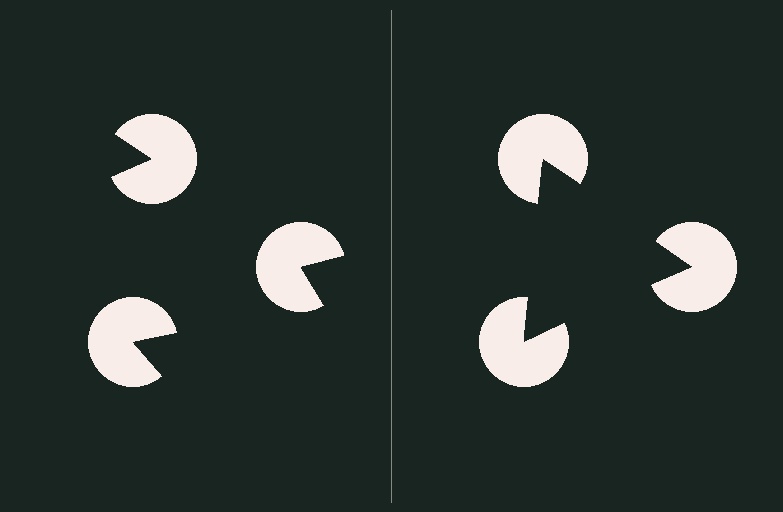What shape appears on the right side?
An illusory triangle.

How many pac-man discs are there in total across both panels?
6 — 3 on each side.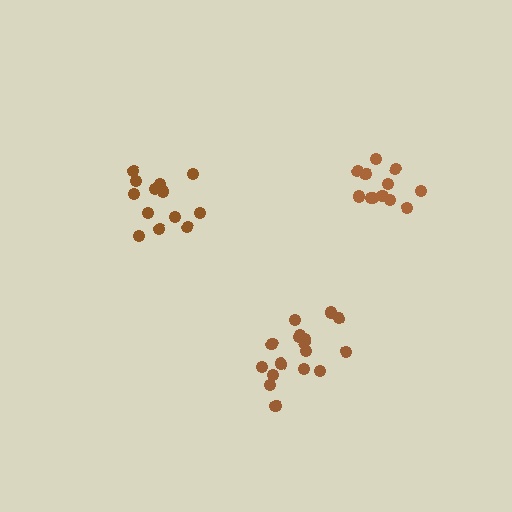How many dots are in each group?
Group 1: 12 dots, Group 2: 13 dots, Group 3: 17 dots (42 total).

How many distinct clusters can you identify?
There are 3 distinct clusters.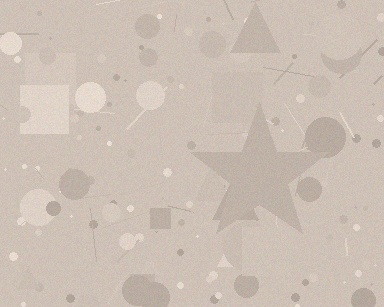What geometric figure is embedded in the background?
A star is embedded in the background.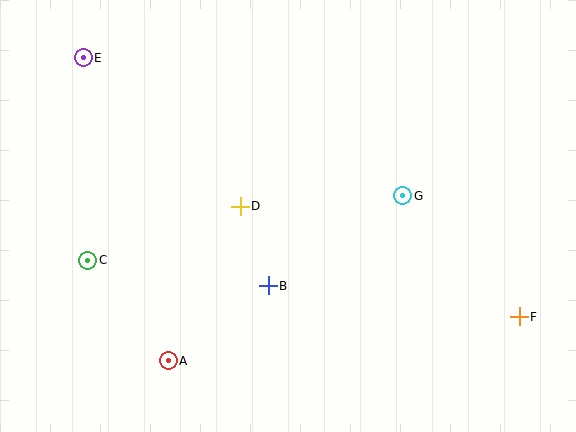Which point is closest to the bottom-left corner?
Point A is closest to the bottom-left corner.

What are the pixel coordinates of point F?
Point F is at (519, 317).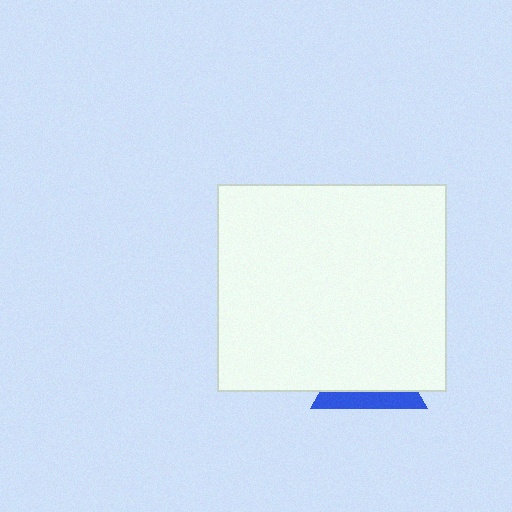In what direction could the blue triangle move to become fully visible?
The blue triangle could move down. That would shift it out from behind the white rectangle entirely.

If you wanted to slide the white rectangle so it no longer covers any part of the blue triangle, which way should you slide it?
Slide it up — that is the most direct way to separate the two shapes.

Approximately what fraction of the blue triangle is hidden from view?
Roughly 68% of the blue triangle is hidden behind the white rectangle.